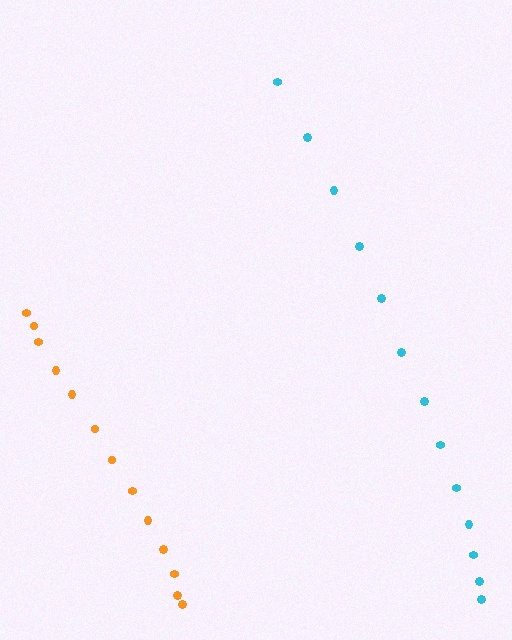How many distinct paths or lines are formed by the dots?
There are 2 distinct paths.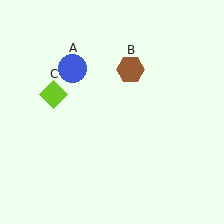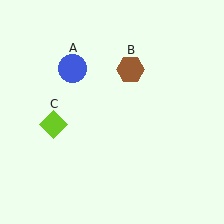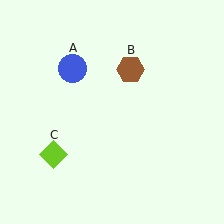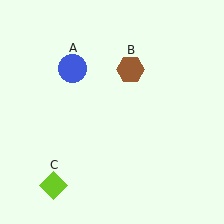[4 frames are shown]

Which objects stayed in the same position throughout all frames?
Blue circle (object A) and brown hexagon (object B) remained stationary.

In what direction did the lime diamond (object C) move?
The lime diamond (object C) moved down.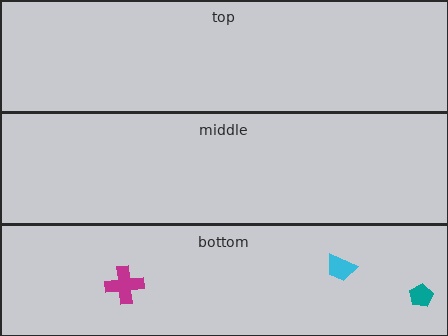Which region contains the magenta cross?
The bottom region.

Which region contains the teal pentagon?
The bottom region.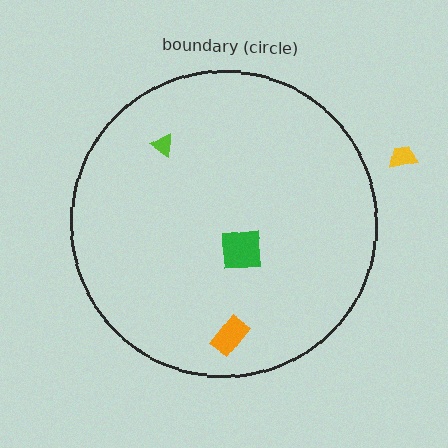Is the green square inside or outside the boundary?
Inside.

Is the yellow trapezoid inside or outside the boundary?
Outside.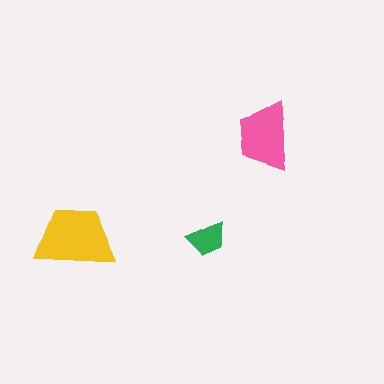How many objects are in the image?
There are 3 objects in the image.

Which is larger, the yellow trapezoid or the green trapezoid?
The yellow one.